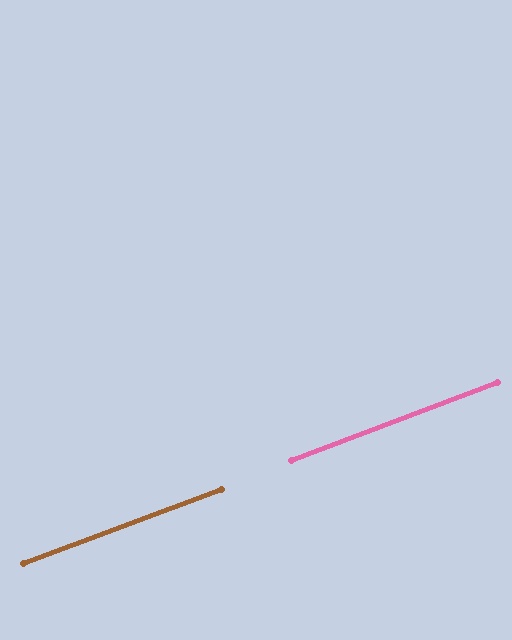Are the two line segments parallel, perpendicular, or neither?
Parallel — their directions differ by only 0.3°.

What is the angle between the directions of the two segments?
Approximately 0 degrees.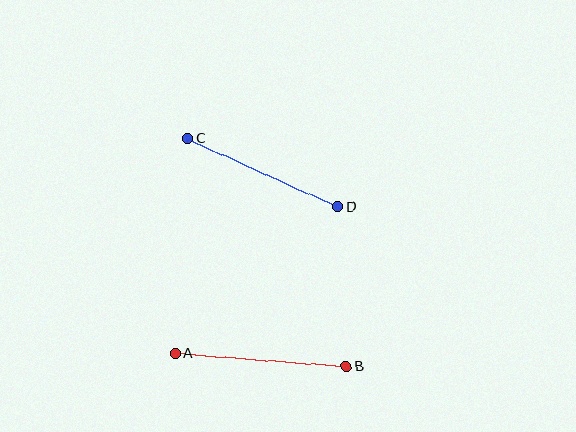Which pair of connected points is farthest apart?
Points A and B are farthest apart.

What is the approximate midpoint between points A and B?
The midpoint is at approximately (261, 360) pixels.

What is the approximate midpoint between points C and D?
The midpoint is at approximately (263, 173) pixels.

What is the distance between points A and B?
The distance is approximately 171 pixels.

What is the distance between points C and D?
The distance is approximately 164 pixels.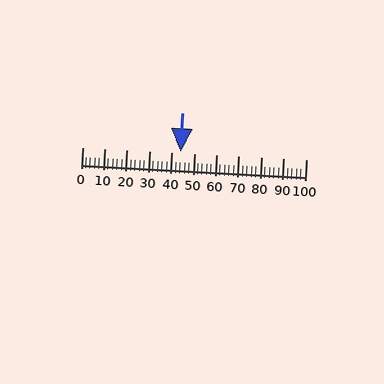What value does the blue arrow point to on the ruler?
The blue arrow points to approximately 44.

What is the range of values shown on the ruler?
The ruler shows values from 0 to 100.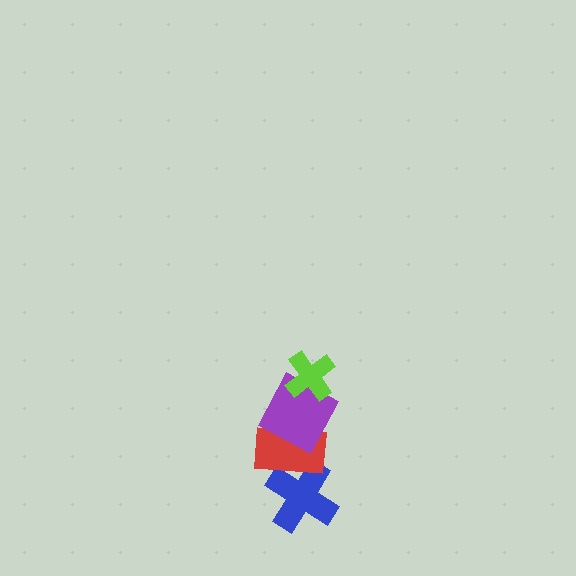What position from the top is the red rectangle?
The red rectangle is 3rd from the top.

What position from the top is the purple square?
The purple square is 2nd from the top.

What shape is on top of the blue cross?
The red rectangle is on top of the blue cross.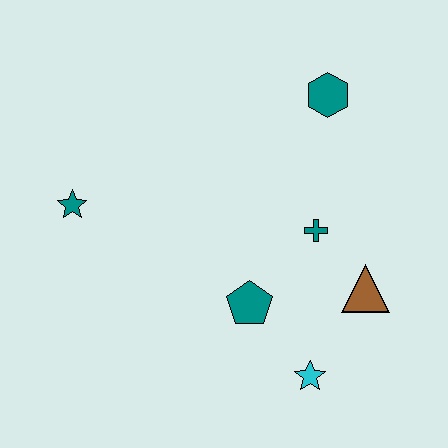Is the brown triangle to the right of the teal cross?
Yes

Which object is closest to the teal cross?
The brown triangle is closest to the teal cross.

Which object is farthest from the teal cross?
The teal star is farthest from the teal cross.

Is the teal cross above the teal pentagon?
Yes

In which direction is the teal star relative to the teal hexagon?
The teal star is to the left of the teal hexagon.